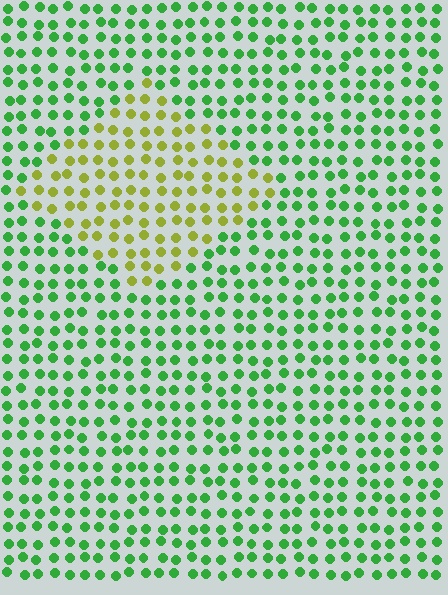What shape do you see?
I see a diamond.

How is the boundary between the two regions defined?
The boundary is defined purely by a slight shift in hue (about 52 degrees). Spacing, size, and orientation are identical on both sides.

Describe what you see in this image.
The image is filled with small green elements in a uniform arrangement. A diamond-shaped region is visible where the elements are tinted to a slightly different hue, forming a subtle color boundary.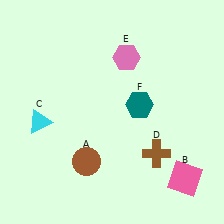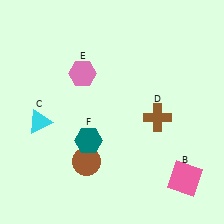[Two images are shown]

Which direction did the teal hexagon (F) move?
The teal hexagon (F) moved left.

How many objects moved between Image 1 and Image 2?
3 objects moved between the two images.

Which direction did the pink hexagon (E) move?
The pink hexagon (E) moved left.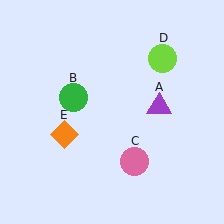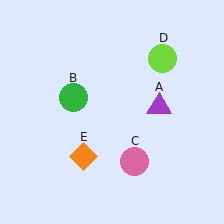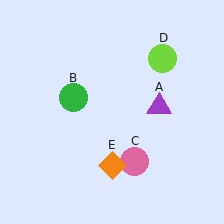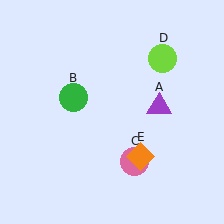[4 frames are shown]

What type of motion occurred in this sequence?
The orange diamond (object E) rotated counterclockwise around the center of the scene.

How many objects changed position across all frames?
1 object changed position: orange diamond (object E).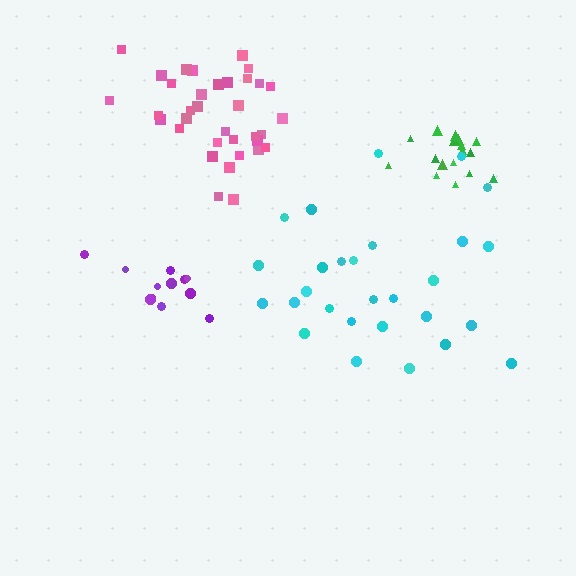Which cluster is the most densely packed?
Green.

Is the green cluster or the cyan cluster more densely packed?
Green.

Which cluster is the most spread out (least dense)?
Cyan.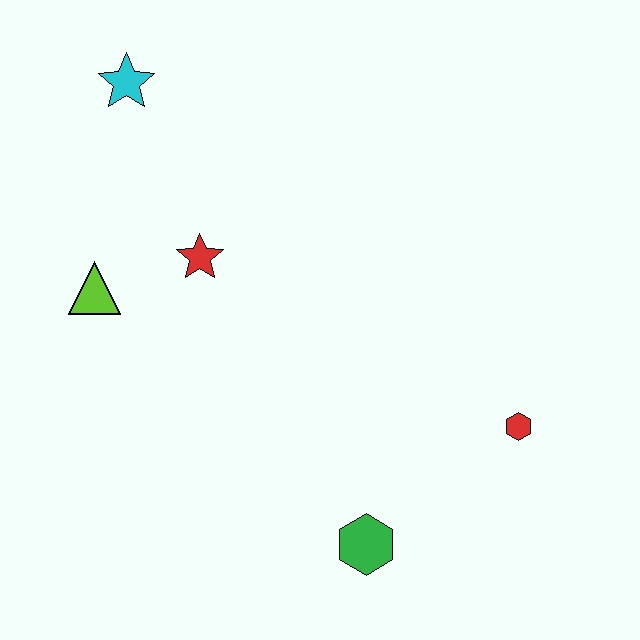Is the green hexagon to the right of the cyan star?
Yes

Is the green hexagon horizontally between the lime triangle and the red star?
No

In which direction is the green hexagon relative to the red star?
The green hexagon is below the red star.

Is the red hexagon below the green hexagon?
No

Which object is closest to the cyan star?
The red star is closest to the cyan star.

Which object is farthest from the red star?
The red hexagon is farthest from the red star.